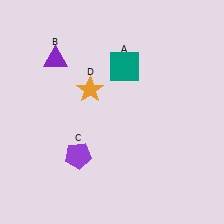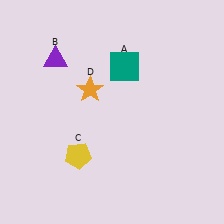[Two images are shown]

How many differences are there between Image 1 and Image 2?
There is 1 difference between the two images.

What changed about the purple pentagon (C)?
In Image 1, C is purple. In Image 2, it changed to yellow.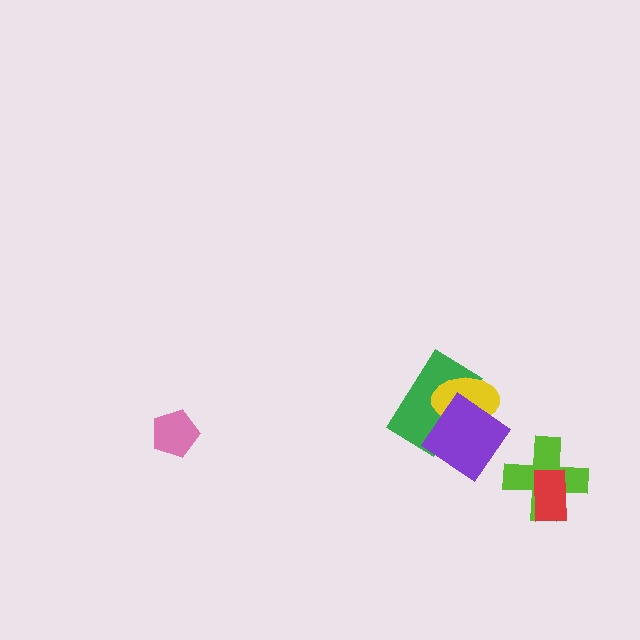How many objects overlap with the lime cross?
1 object overlaps with the lime cross.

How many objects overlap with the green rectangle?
2 objects overlap with the green rectangle.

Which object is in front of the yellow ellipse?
The purple diamond is in front of the yellow ellipse.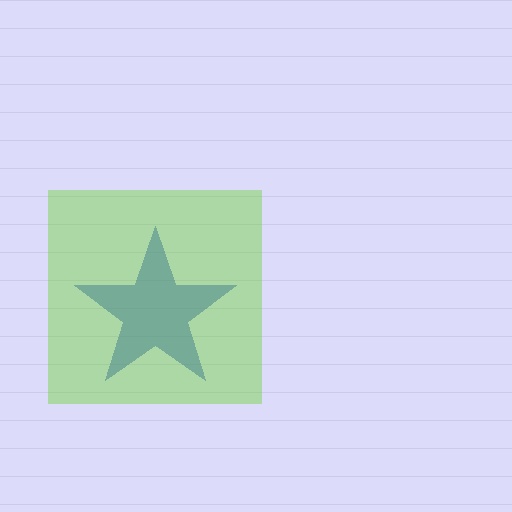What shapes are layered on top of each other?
The layered shapes are: a blue star, a lime square.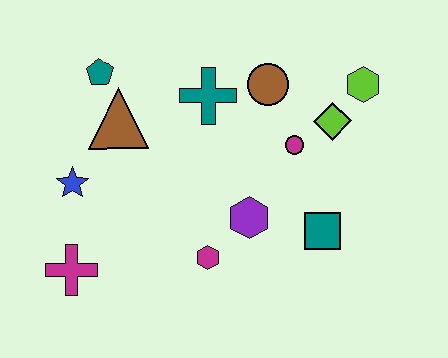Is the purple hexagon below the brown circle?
Yes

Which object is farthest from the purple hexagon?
The teal pentagon is farthest from the purple hexagon.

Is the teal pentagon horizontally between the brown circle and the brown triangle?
No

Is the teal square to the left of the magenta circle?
No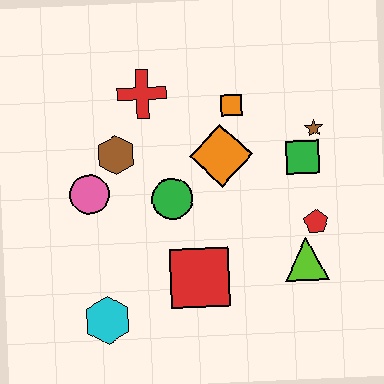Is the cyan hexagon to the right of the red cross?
No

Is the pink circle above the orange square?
No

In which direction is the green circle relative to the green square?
The green circle is to the left of the green square.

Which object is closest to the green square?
The brown star is closest to the green square.